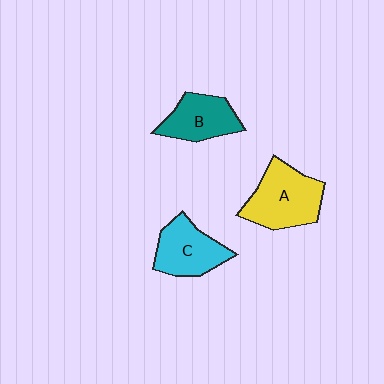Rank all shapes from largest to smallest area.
From largest to smallest: A (yellow), C (cyan), B (teal).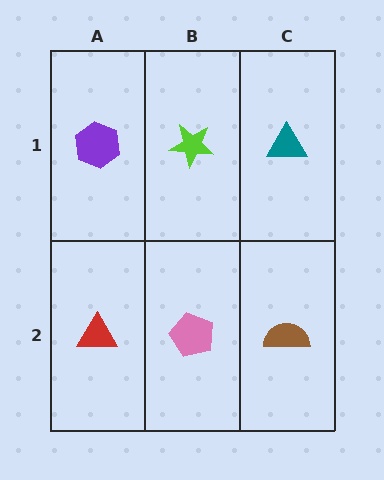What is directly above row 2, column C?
A teal triangle.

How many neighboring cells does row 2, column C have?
2.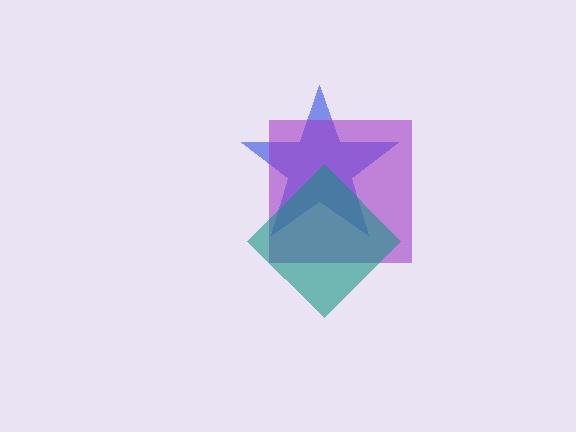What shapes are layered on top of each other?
The layered shapes are: a blue star, a purple square, a teal diamond.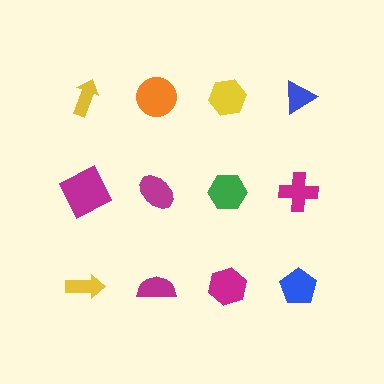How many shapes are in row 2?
4 shapes.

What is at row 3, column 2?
A magenta semicircle.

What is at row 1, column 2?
An orange circle.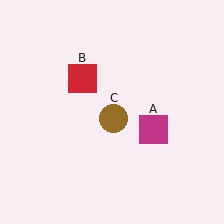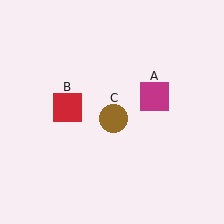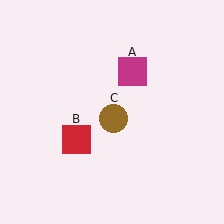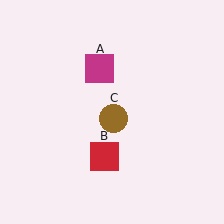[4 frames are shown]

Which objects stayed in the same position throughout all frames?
Brown circle (object C) remained stationary.